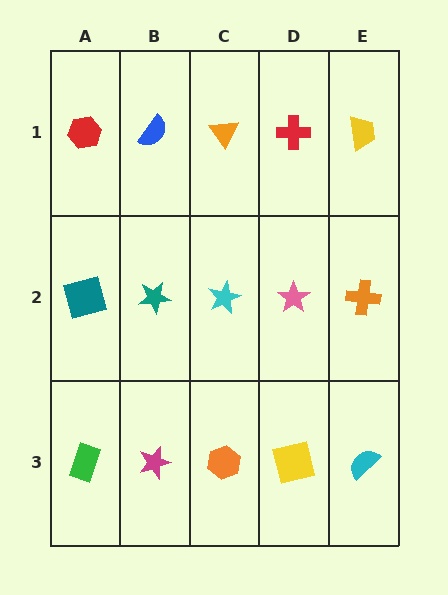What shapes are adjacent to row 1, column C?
A cyan star (row 2, column C), a blue semicircle (row 1, column B), a red cross (row 1, column D).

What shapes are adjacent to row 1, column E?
An orange cross (row 2, column E), a red cross (row 1, column D).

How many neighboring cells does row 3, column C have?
3.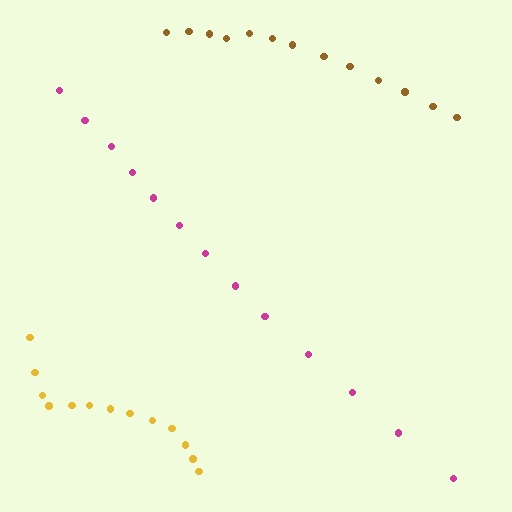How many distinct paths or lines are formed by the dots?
There are 3 distinct paths.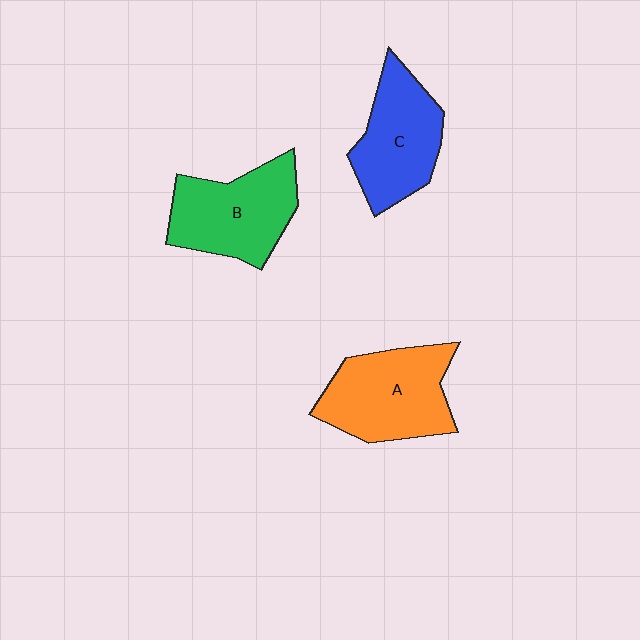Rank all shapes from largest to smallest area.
From largest to smallest: A (orange), B (green), C (blue).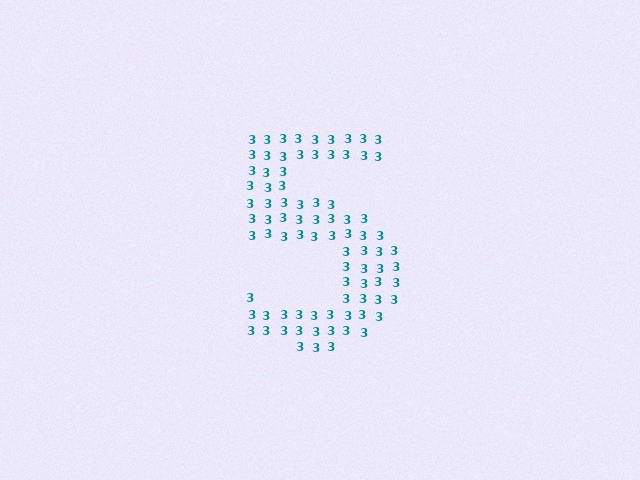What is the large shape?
The large shape is the digit 5.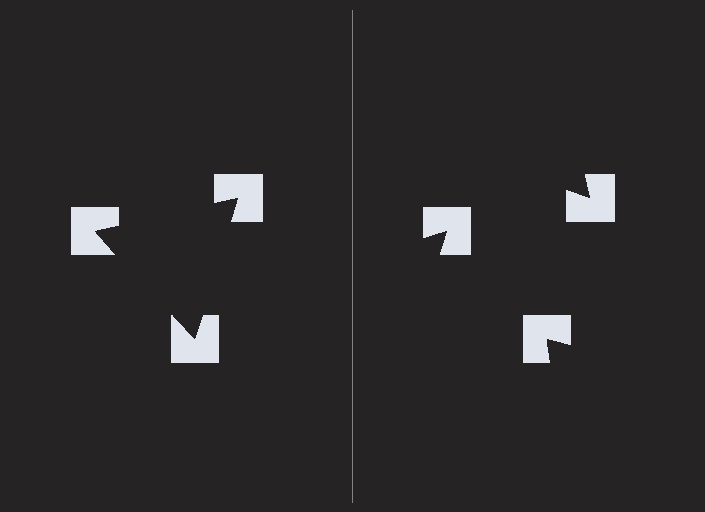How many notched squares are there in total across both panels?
6 — 3 on each side.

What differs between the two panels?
The notched squares are positioned identically on both sides; only the wedge orientations differ. On the left they align to a triangle; on the right they are misaligned.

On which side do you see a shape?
An illusory triangle appears on the left side. On the right side the wedge cuts are rotated, so no coherent shape forms.